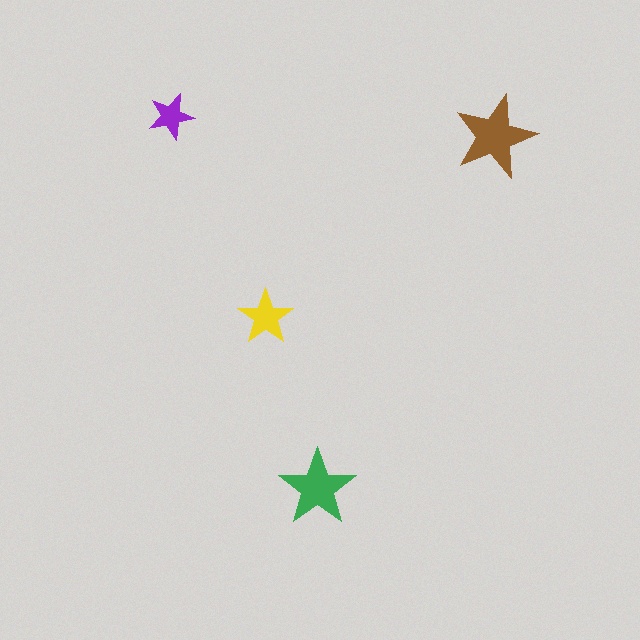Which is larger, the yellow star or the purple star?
The yellow one.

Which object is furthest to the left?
The purple star is leftmost.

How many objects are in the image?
There are 4 objects in the image.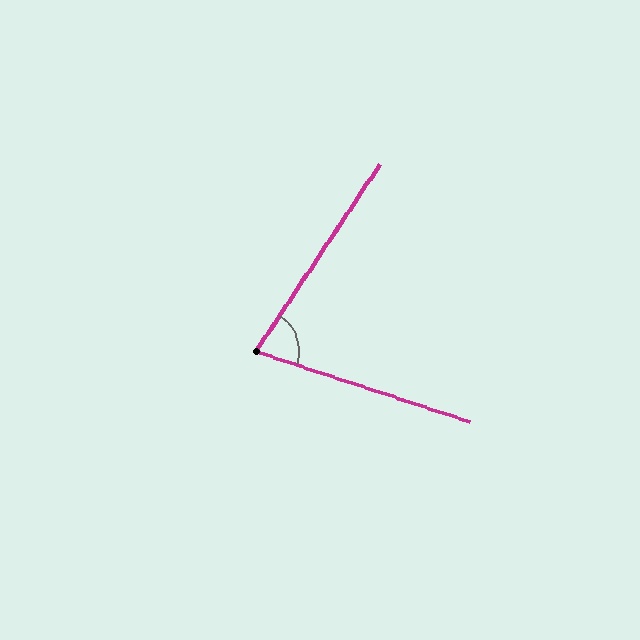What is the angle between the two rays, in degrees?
Approximately 75 degrees.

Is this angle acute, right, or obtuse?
It is acute.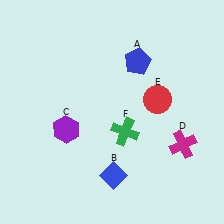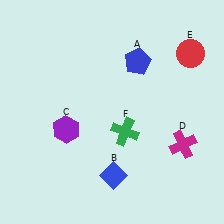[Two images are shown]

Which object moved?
The red circle (E) moved up.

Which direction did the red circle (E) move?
The red circle (E) moved up.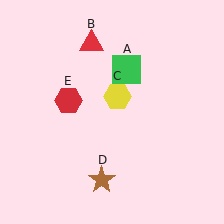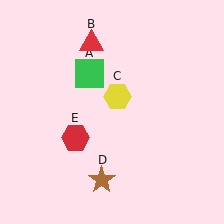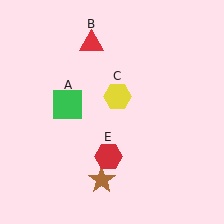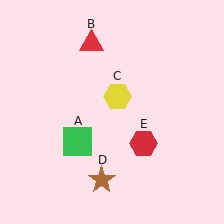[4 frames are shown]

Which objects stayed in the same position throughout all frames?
Red triangle (object B) and yellow hexagon (object C) and brown star (object D) remained stationary.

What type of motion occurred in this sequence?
The green square (object A), red hexagon (object E) rotated counterclockwise around the center of the scene.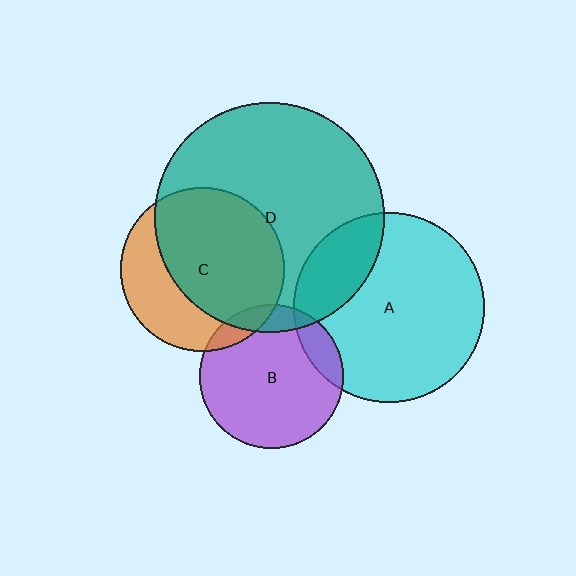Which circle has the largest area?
Circle D (teal).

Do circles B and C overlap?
Yes.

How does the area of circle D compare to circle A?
Approximately 1.5 times.